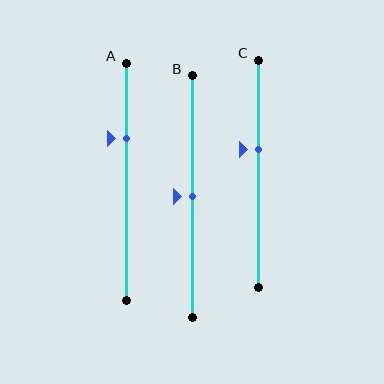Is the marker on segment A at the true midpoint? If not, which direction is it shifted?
No, the marker on segment A is shifted upward by about 18% of the segment length.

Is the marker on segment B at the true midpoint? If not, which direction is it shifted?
Yes, the marker on segment B is at the true midpoint.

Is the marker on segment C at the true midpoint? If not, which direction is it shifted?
No, the marker on segment C is shifted upward by about 11% of the segment length.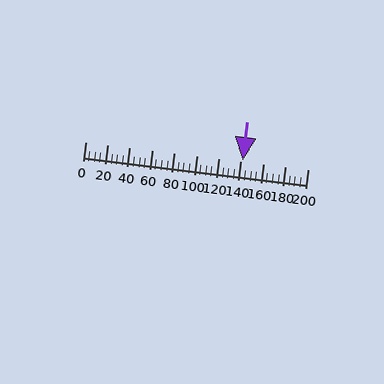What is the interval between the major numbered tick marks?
The major tick marks are spaced 20 units apart.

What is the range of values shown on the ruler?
The ruler shows values from 0 to 200.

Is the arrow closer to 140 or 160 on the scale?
The arrow is closer to 140.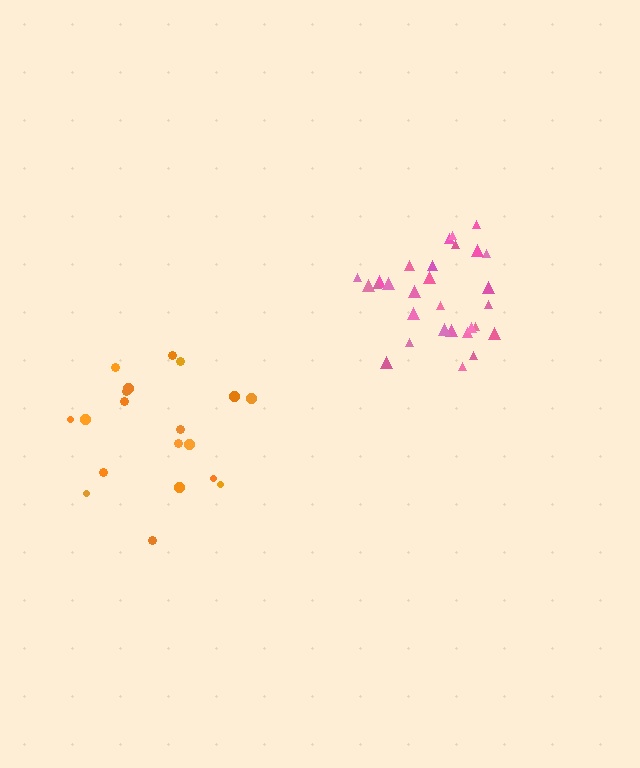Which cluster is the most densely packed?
Pink.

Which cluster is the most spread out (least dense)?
Orange.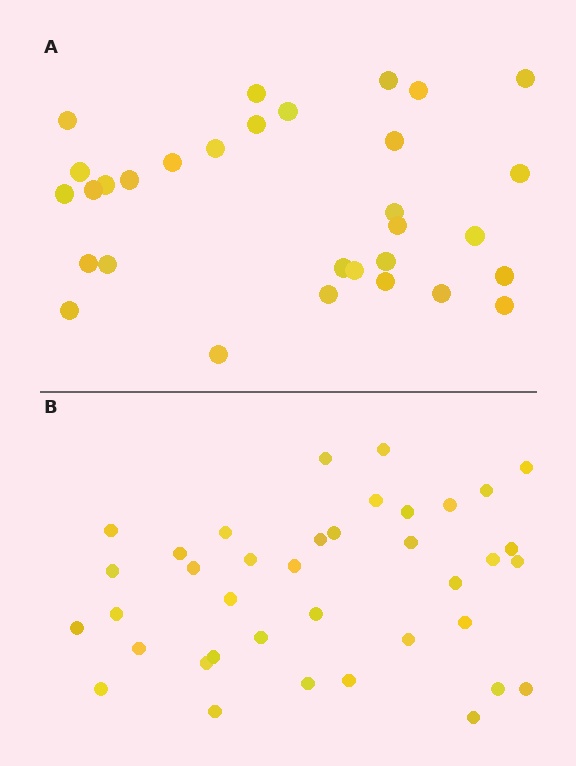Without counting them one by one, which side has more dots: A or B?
Region B (the bottom region) has more dots.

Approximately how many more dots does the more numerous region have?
Region B has roughly 8 or so more dots than region A.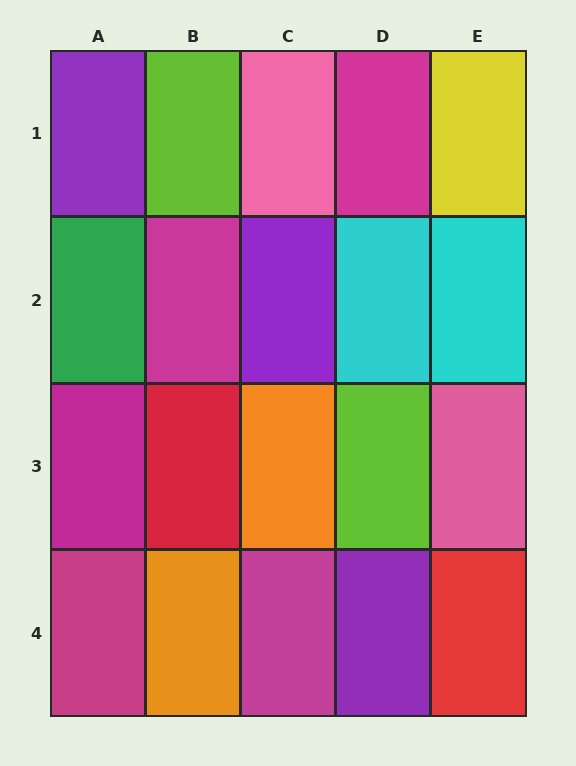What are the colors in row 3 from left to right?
Magenta, red, orange, lime, pink.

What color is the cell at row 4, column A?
Magenta.